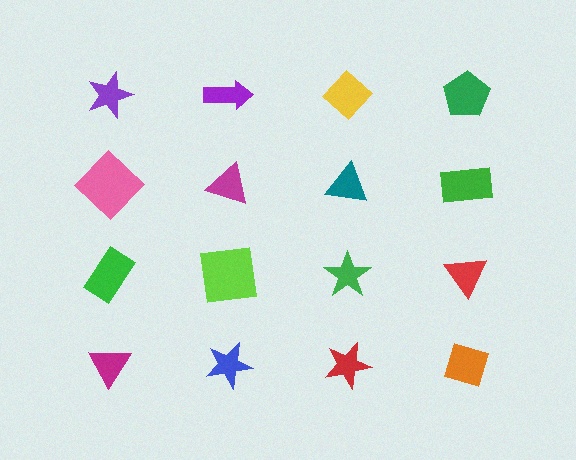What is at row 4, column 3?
A red star.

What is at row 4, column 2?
A blue star.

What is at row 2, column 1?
A pink diamond.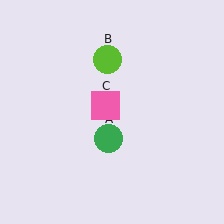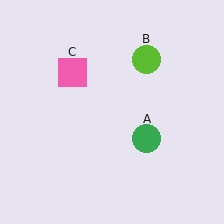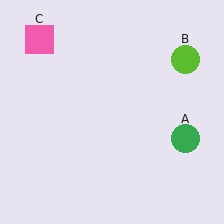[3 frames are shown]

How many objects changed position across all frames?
3 objects changed position: green circle (object A), lime circle (object B), pink square (object C).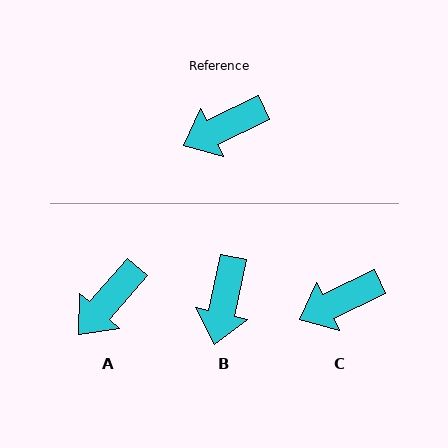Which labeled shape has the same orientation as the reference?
C.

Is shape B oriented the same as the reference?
No, it is off by about 52 degrees.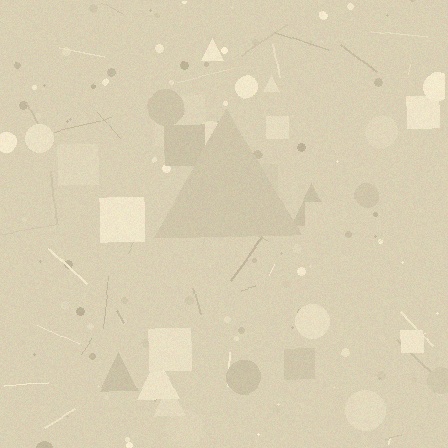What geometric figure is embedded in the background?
A triangle is embedded in the background.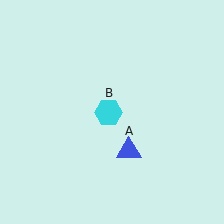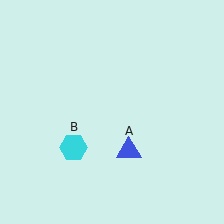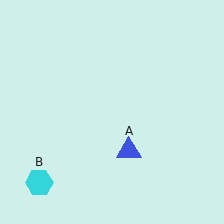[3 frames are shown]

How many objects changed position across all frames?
1 object changed position: cyan hexagon (object B).